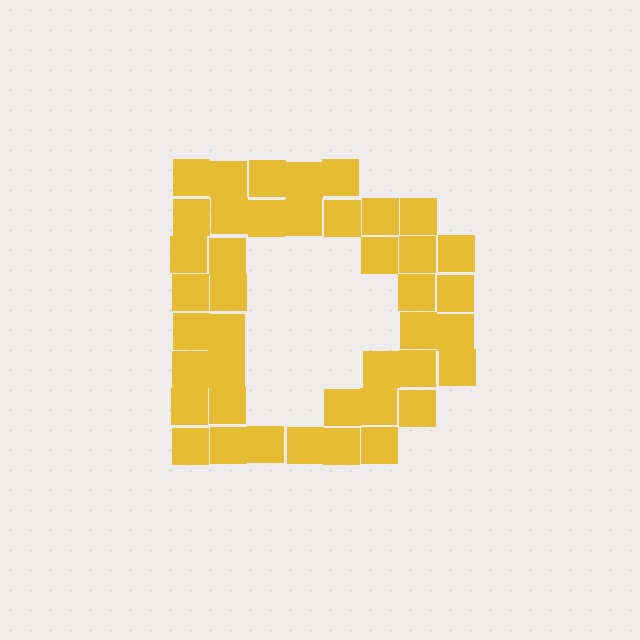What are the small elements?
The small elements are squares.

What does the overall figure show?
The overall figure shows the letter D.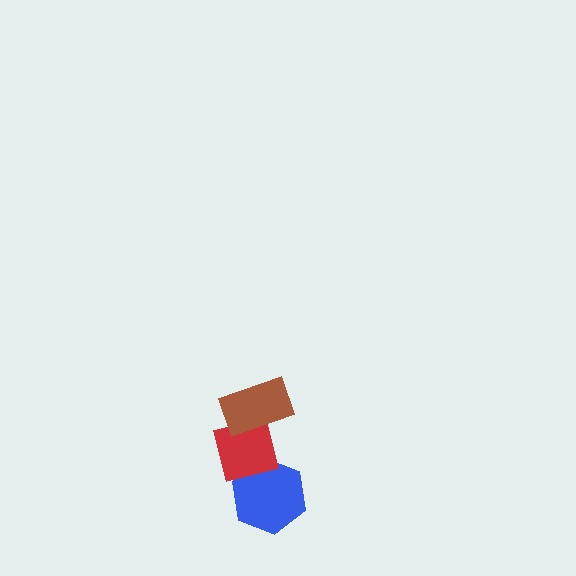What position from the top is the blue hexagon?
The blue hexagon is 3rd from the top.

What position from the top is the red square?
The red square is 2nd from the top.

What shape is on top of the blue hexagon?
The red square is on top of the blue hexagon.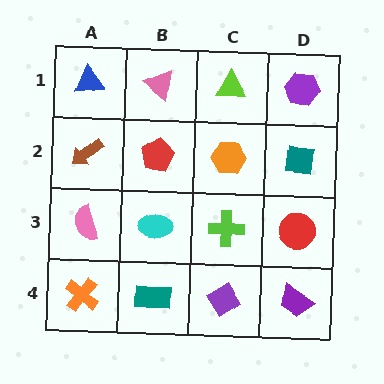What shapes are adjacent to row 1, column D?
A teal square (row 2, column D), a lime triangle (row 1, column C).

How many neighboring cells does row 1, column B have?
3.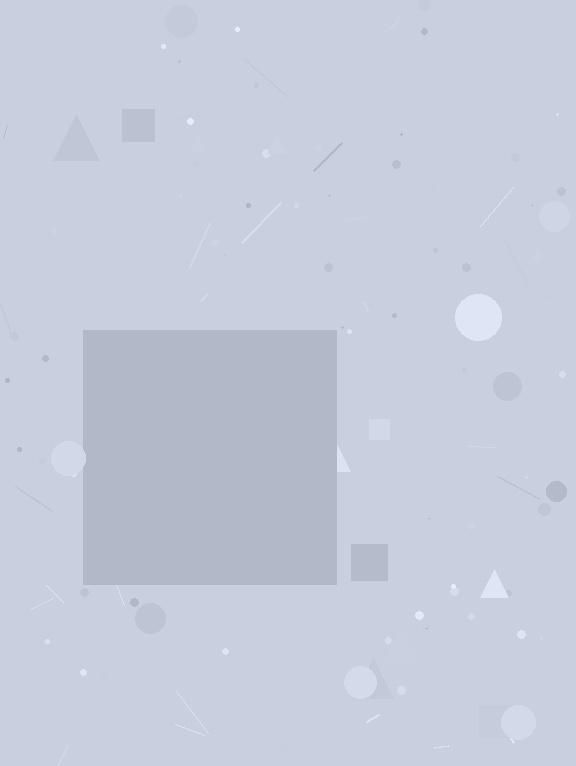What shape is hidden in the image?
A square is hidden in the image.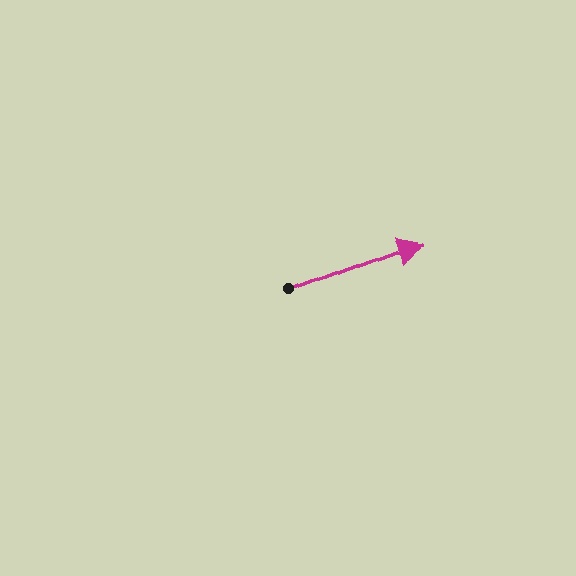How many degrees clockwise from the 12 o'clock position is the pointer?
Approximately 69 degrees.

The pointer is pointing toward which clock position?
Roughly 2 o'clock.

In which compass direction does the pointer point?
East.